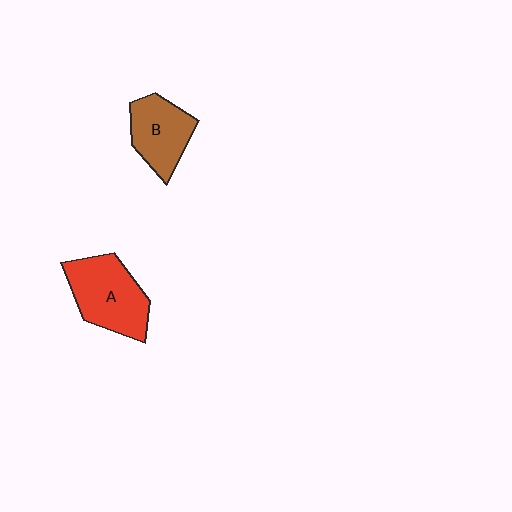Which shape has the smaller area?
Shape B (brown).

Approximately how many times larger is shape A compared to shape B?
Approximately 1.3 times.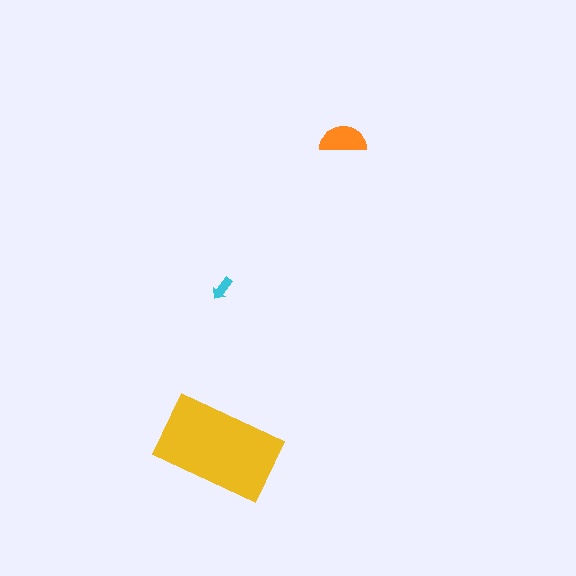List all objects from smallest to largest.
The cyan arrow, the orange semicircle, the yellow rectangle.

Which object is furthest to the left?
The yellow rectangle is leftmost.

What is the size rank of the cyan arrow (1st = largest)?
3rd.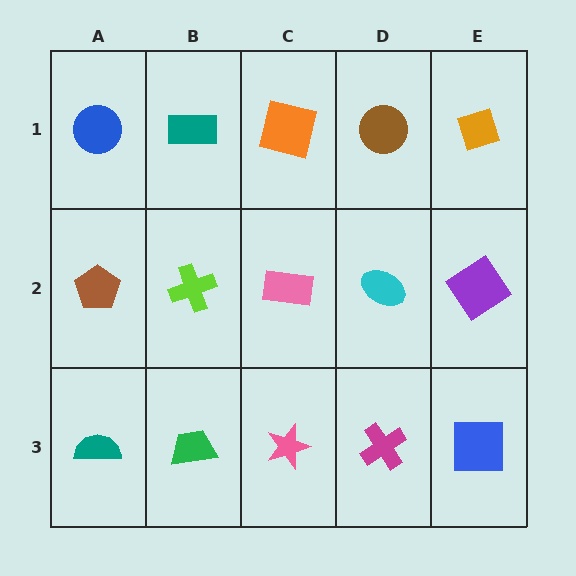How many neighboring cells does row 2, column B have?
4.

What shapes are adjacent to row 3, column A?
A brown pentagon (row 2, column A), a green trapezoid (row 3, column B).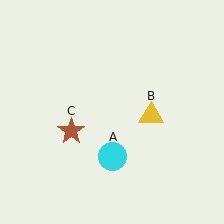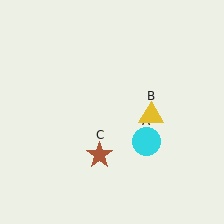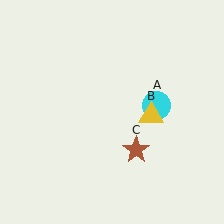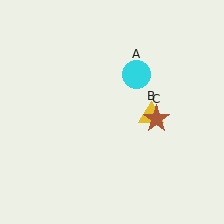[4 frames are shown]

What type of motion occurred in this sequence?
The cyan circle (object A), brown star (object C) rotated counterclockwise around the center of the scene.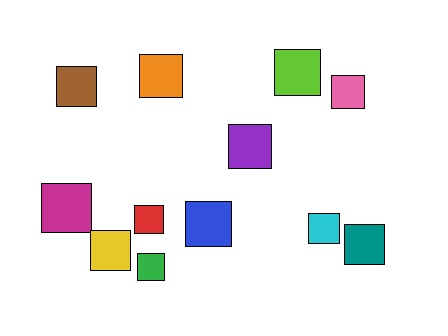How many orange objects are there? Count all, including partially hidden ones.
There is 1 orange object.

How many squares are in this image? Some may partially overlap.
There are 12 squares.